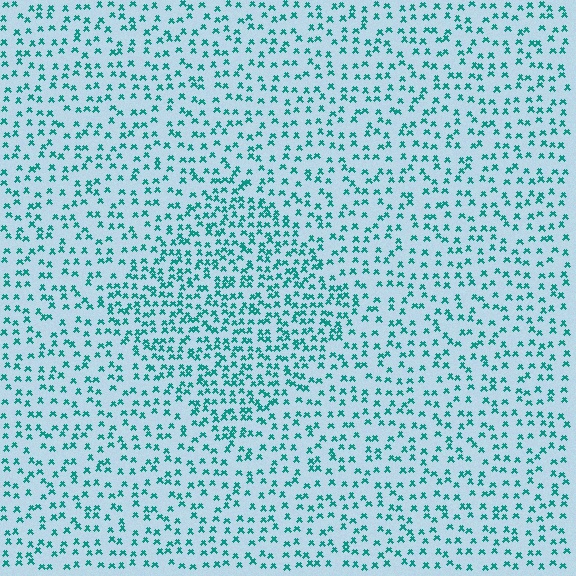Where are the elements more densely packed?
The elements are more densely packed inside the diamond boundary.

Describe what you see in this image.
The image contains small teal elements arranged at two different densities. A diamond-shaped region is visible where the elements are more densely packed than the surrounding area.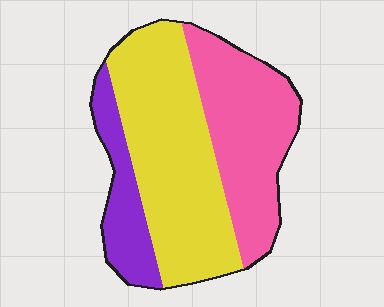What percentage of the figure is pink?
Pink covers around 35% of the figure.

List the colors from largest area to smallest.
From largest to smallest: yellow, pink, purple.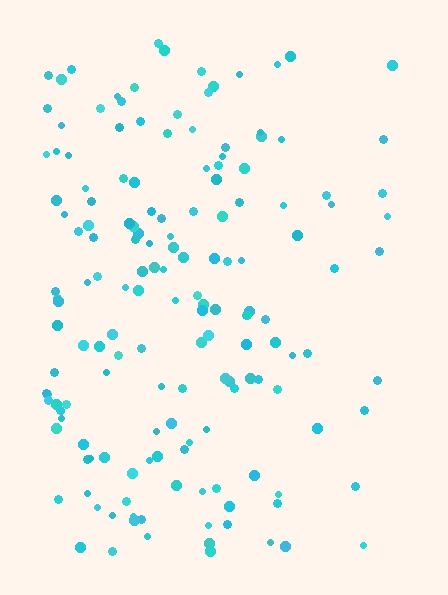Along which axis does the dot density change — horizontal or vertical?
Horizontal.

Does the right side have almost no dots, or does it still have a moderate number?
Still a moderate number, just noticeably fewer than the left.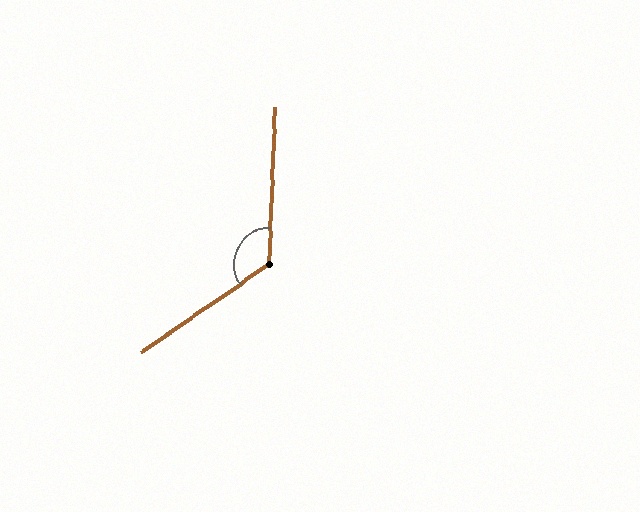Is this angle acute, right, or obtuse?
It is obtuse.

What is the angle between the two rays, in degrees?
Approximately 127 degrees.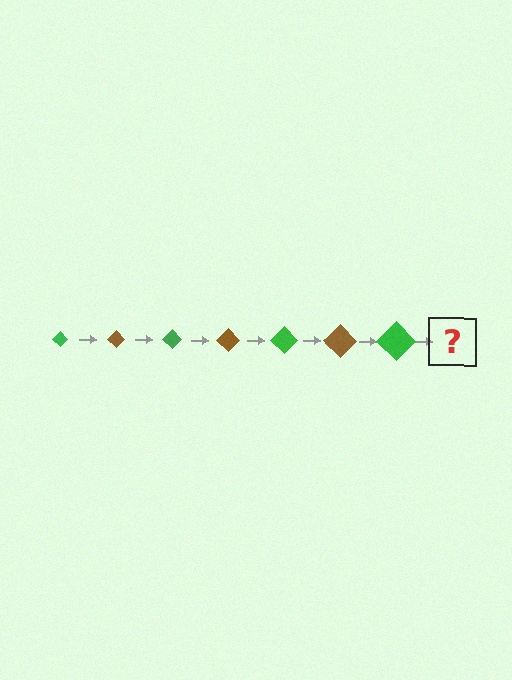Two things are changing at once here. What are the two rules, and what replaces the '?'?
The two rules are that the diamond grows larger each step and the color cycles through green and brown. The '?' should be a brown diamond, larger than the previous one.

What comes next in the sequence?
The next element should be a brown diamond, larger than the previous one.